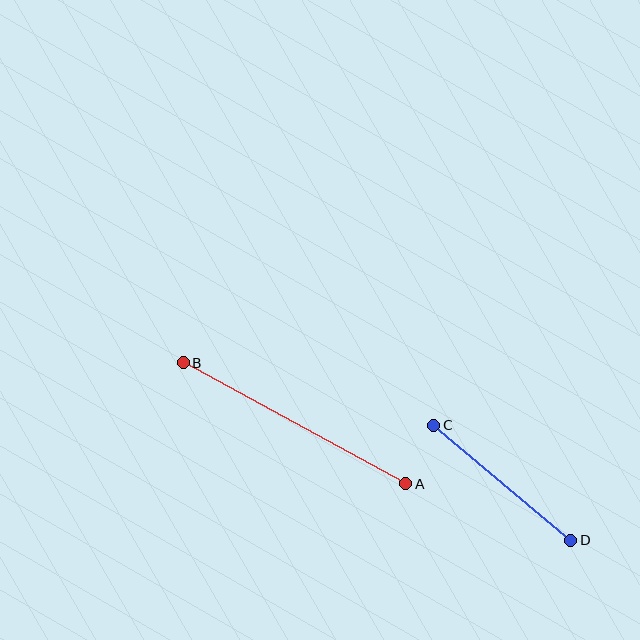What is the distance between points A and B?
The distance is approximately 253 pixels.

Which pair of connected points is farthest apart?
Points A and B are farthest apart.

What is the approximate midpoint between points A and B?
The midpoint is at approximately (295, 423) pixels.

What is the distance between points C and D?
The distance is approximately 179 pixels.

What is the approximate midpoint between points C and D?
The midpoint is at approximately (502, 483) pixels.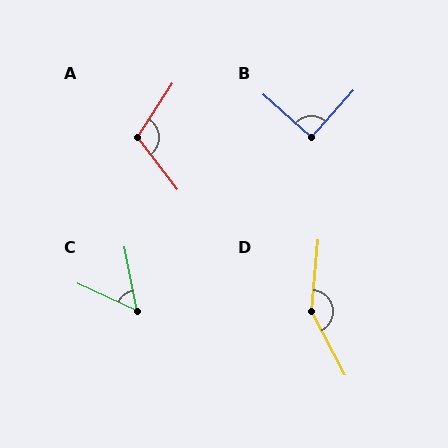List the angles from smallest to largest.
C (53°), B (90°), A (110°), D (147°).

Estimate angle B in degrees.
Approximately 90 degrees.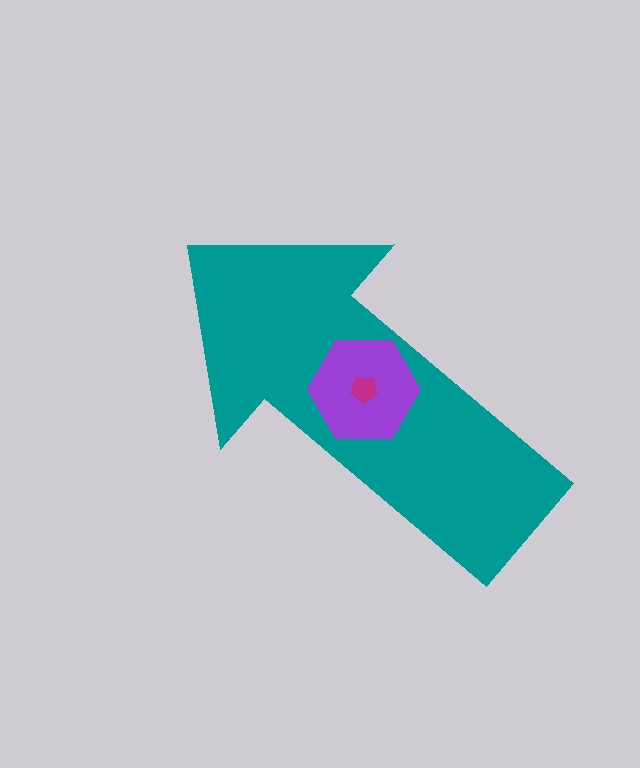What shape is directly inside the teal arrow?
The purple hexagon.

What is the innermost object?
The magenta pentagon.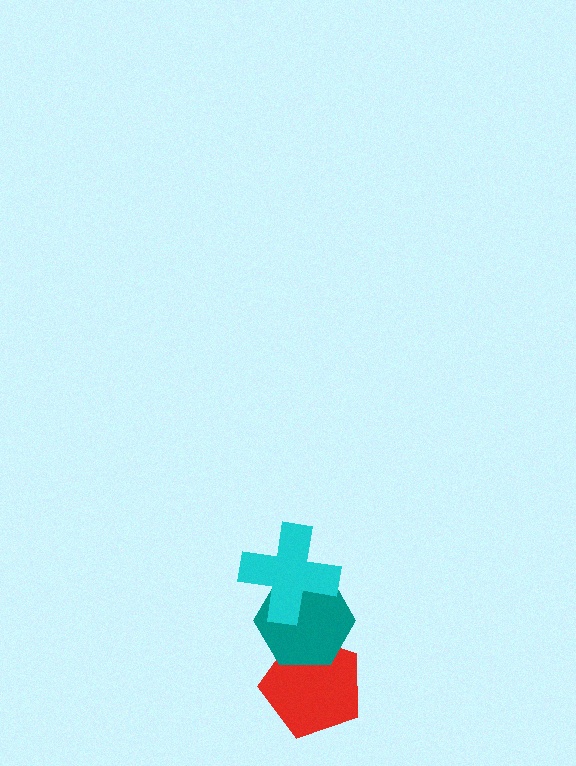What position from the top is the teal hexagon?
The teal hexagon is 2nd from the top.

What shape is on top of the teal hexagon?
The cyan cross is on top of the teal hexagon.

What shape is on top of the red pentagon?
The teal hexagon is on top of the red pentagon.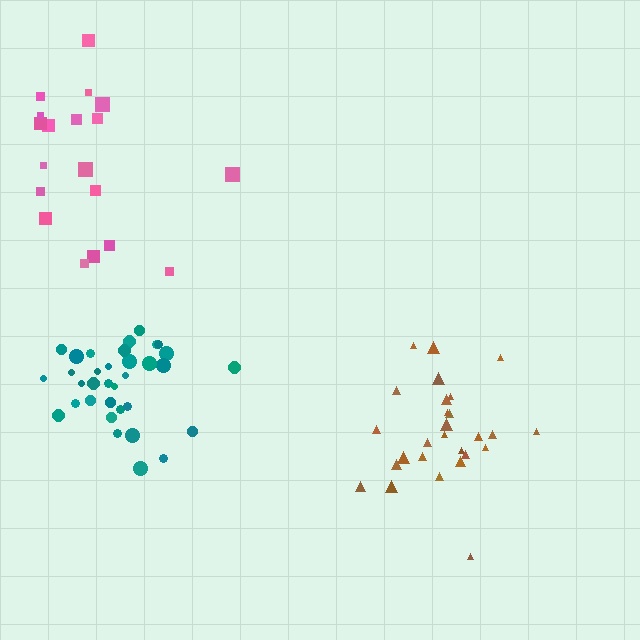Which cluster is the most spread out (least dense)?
Pink.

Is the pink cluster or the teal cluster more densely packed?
Teal.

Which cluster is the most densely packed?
Teal.